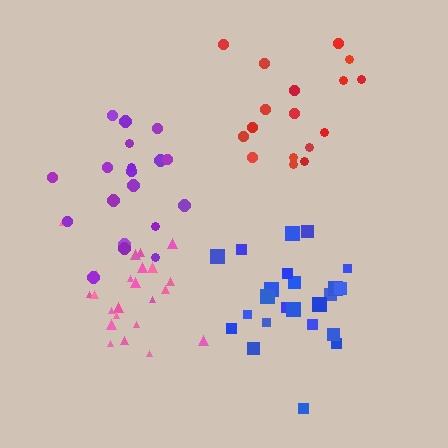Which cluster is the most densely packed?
Pink.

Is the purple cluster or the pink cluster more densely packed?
Pink.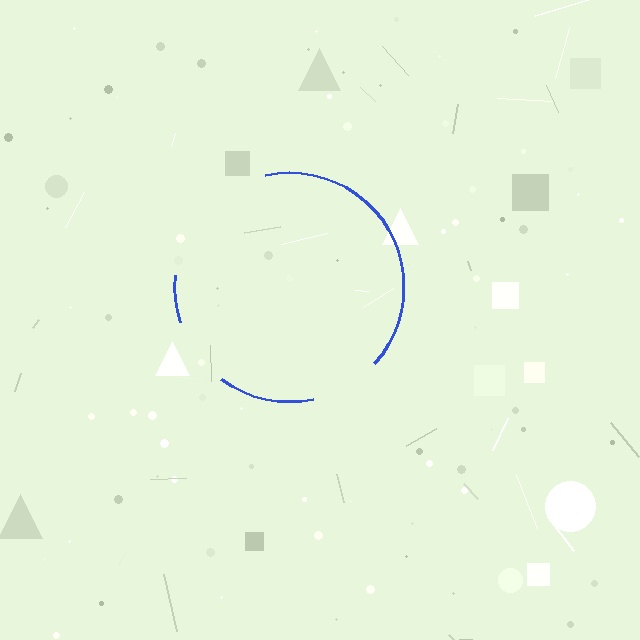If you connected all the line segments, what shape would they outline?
They would outline a circle.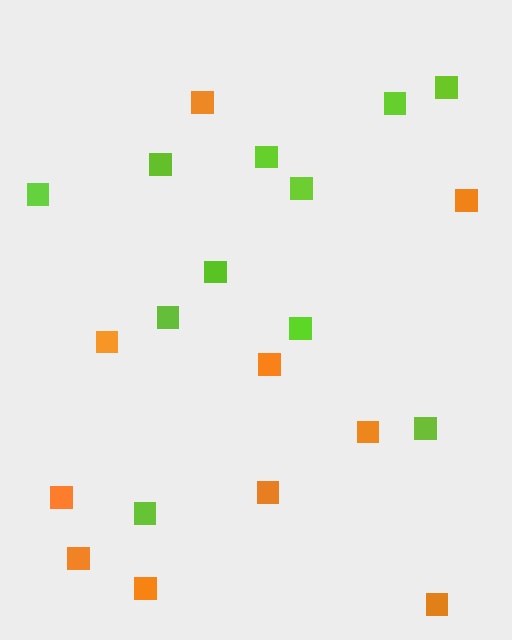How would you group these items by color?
There are 2 groups: one group of lime squares (11) and one group of orange squares (10).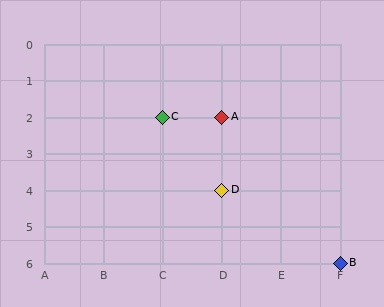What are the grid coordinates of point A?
Point A is at grid coordinates (D, 2).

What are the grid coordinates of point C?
Point C is at grid coordinates (C, 2).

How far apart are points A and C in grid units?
Points A and C are 1 column apart.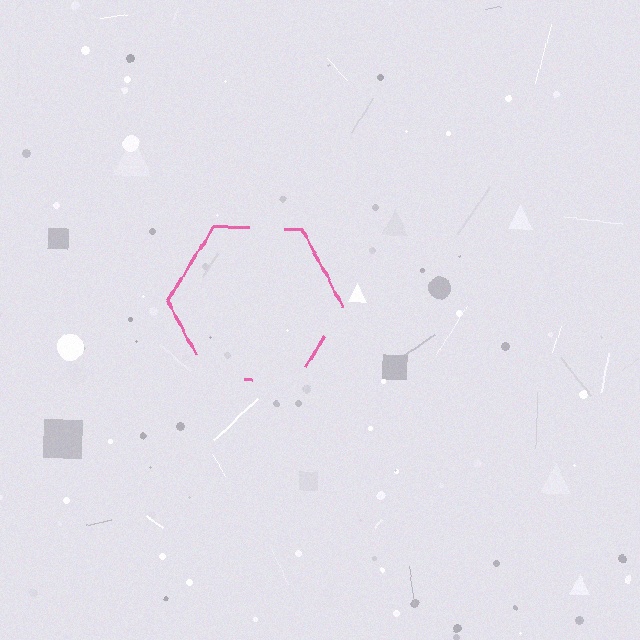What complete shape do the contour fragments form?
The contour fragments form a hexagon.